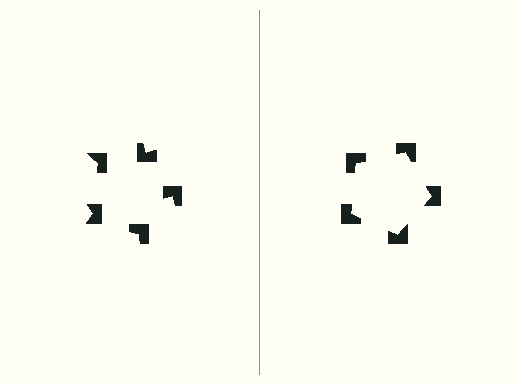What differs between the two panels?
The notched squares are positioned identically on both sides; only the wedge orientations differ. On the right they align to a pentagon; on the left they are misaligned.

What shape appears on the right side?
An illusory pentagon.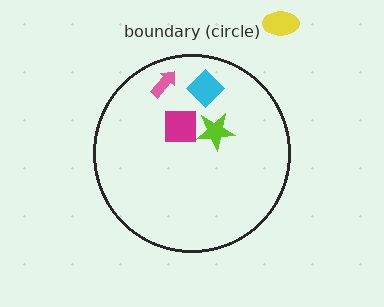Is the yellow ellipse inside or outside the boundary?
Outside.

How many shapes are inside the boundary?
4 inside, 1 outside.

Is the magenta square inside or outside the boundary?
Inside.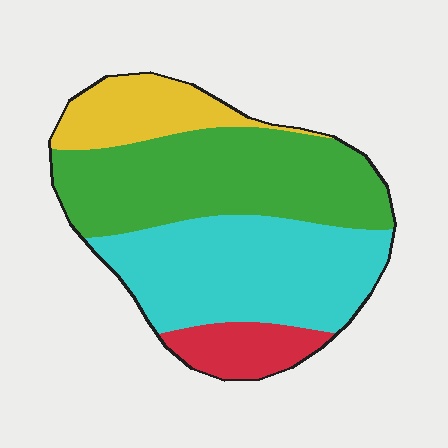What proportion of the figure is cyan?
Cyan covers about 35% of the figure.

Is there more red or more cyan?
Cyan.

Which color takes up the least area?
Red, at roughly 10%.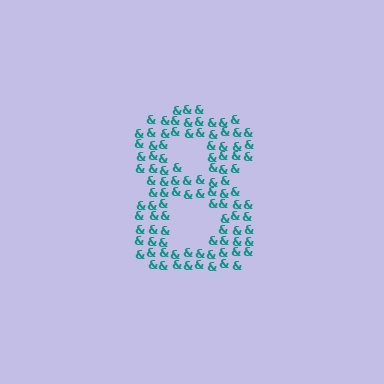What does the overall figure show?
The overall figure shows the digit 8.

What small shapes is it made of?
It is made of small ampersands.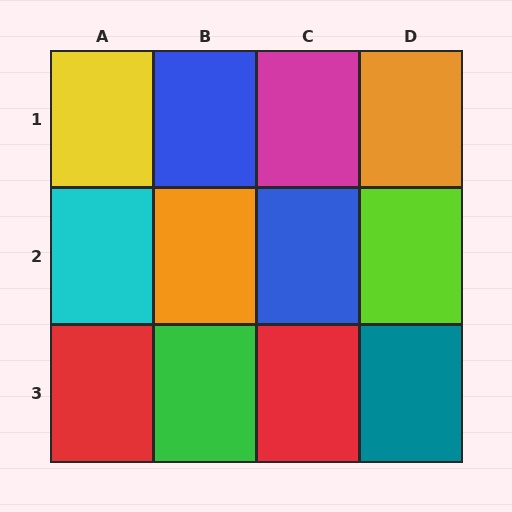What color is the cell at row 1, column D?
Orange.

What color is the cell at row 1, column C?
Magenta.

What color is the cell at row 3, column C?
Red.